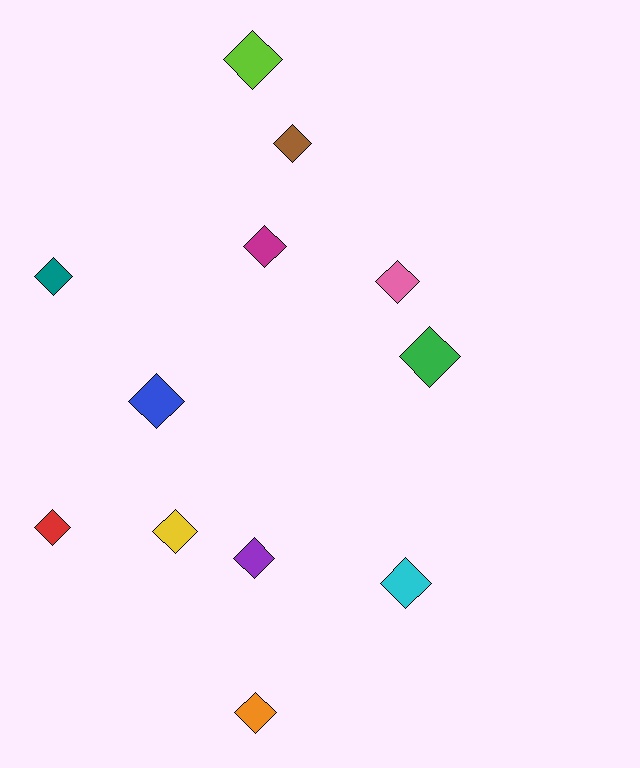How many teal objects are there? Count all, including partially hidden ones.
There is 1 teal object.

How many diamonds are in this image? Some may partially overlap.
There are 12 diamonds.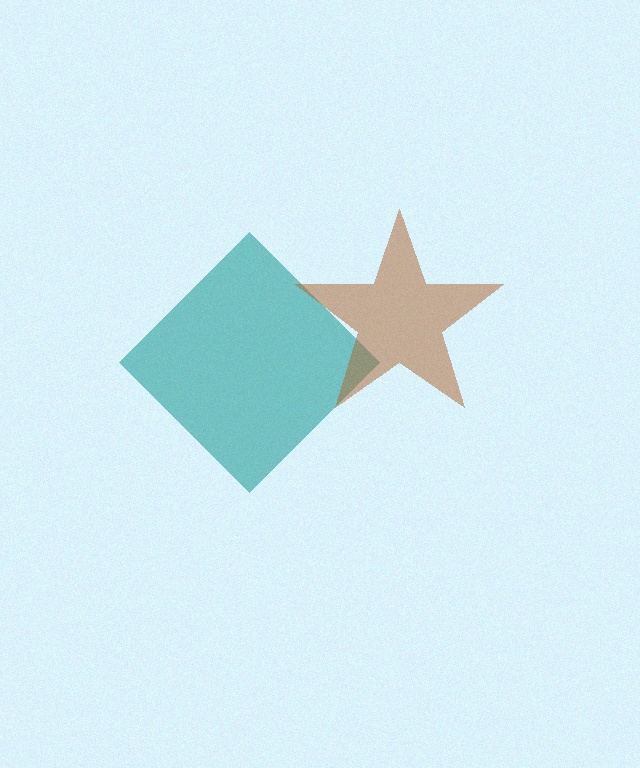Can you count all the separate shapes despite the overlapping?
Yes, there are 2 separate shapes.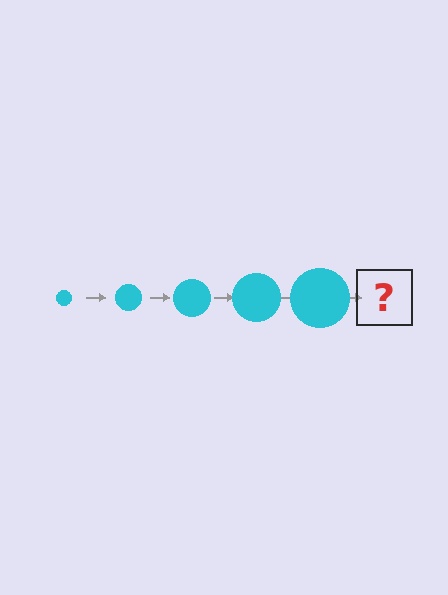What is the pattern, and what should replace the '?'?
The pattern is that the circle gets progressively larger each step. The '?' should be a cyan circle, larger than the previous one.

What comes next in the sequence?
The next element should be a cyan circle, larger than the previous one.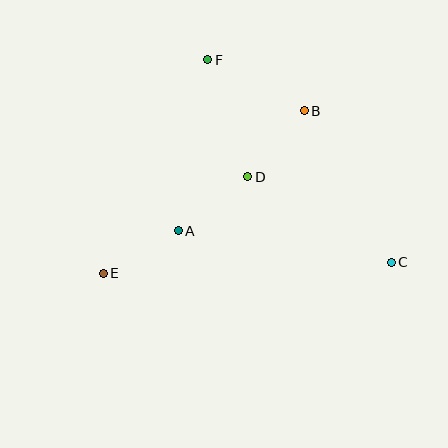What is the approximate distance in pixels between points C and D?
The distance between C and D is approximately 167 pixels.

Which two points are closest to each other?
Points A and E are closest to each other.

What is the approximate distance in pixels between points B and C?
The distance between B and C is approximately 175 pixels.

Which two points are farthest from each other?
Points C and E are farthest from each other.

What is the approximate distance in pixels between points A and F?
The distance between A and F is approximately 174 pixels.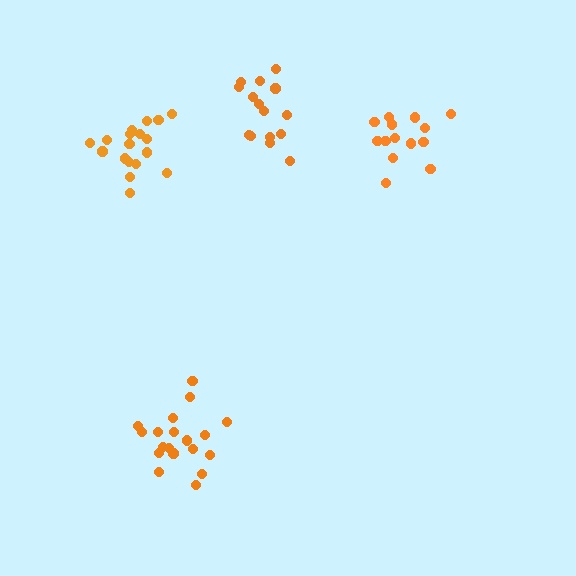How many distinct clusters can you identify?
There are 4 distinct clusters.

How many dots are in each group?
Group 1: 14 dots, Group 2: 18 dots, Group 3: 19 dots, Group 4: 15 dots (66 total).